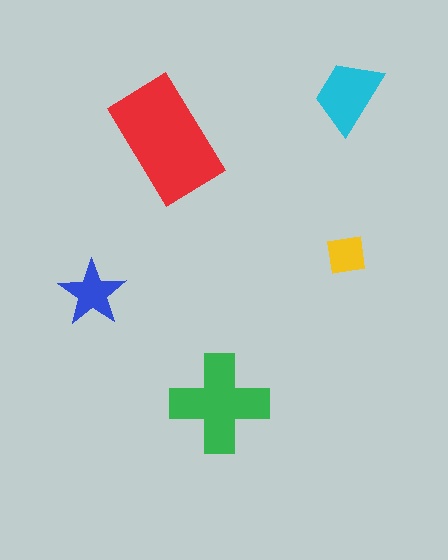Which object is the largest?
The red rectangle.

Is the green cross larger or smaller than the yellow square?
Larger.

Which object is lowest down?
The green cross is bottommost.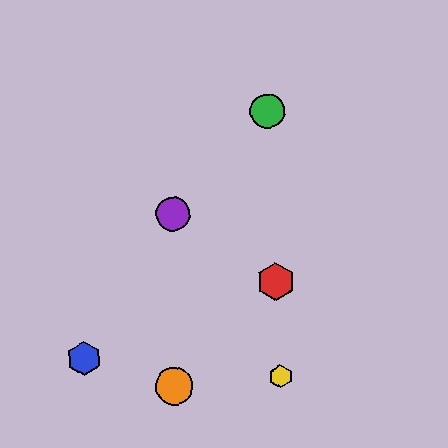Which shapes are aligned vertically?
The red hexagon, the green circle, the yellow hexagon are aligned vertically.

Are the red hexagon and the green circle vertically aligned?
Yes, both are at x≈276.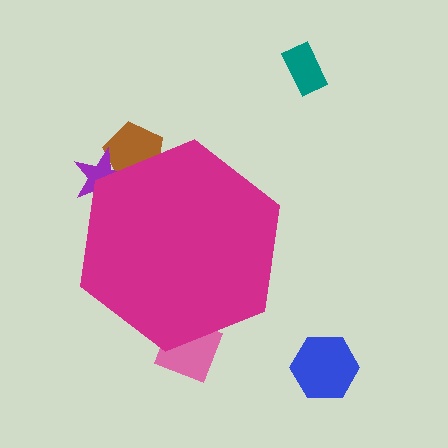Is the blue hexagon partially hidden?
No, the blue hexagon is fully visible.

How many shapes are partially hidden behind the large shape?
3 shapes are partially hidden.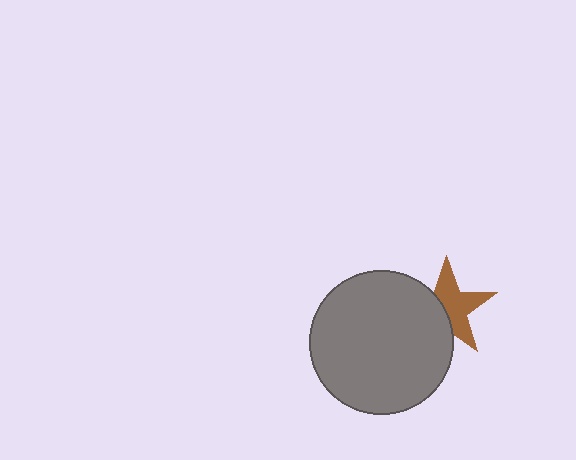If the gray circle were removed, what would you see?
You would see the complete brown star.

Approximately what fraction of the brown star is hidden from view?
Roughly 42% of the brown star is hidden behind the gray circle.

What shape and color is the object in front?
The object in front is a gray circle.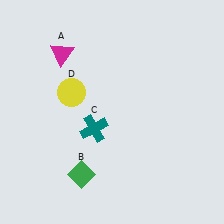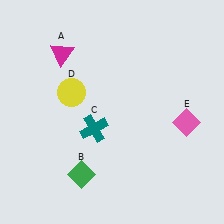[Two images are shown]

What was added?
A pink diamond (E) was added in Image 2.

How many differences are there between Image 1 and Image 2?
There is 1 difference between the two images.